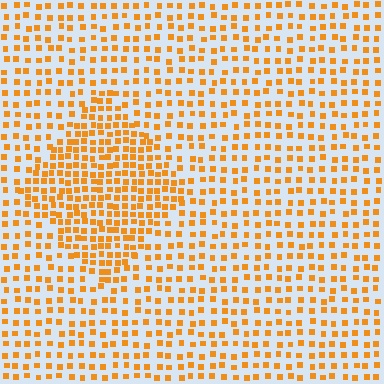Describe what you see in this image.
The image contains small orange elements arranged at two different densities. A diamond-shaped region is visible where the elements are more densely packed than the surrounding area.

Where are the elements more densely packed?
The elements are more densely packed inside the diamond boundary.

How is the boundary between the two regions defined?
The boundary is defined by a change in element density (approximately 1.8x ratio). All elements are the same color, size, and shape.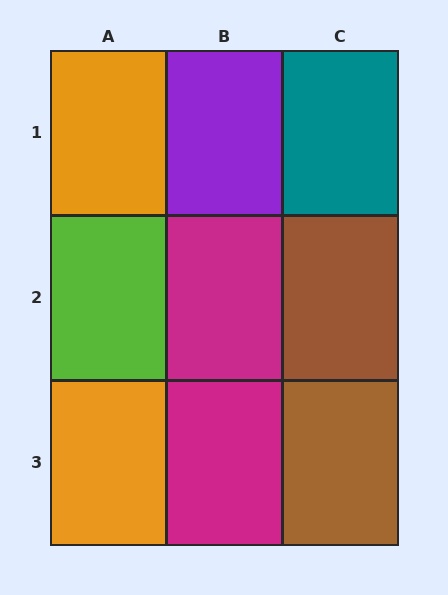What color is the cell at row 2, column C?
Brown.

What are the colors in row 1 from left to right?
Orange, purple, teal.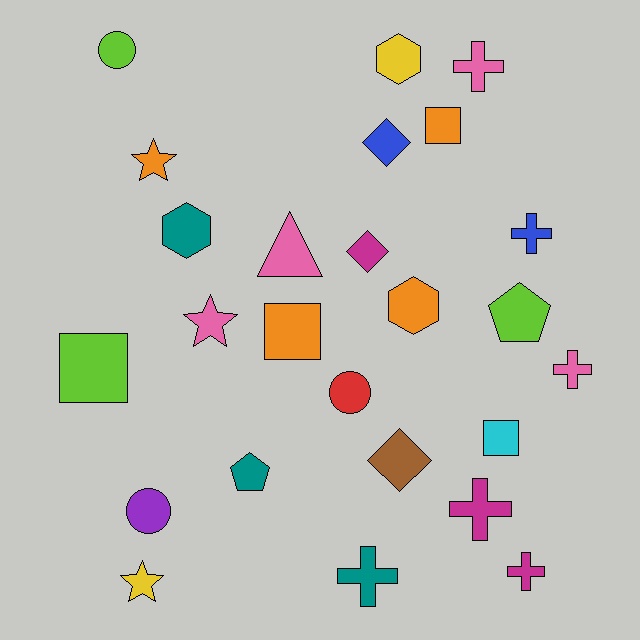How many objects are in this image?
There are 25 objects.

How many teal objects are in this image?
There are 3 teal objects.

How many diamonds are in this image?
There are 3 diamonds.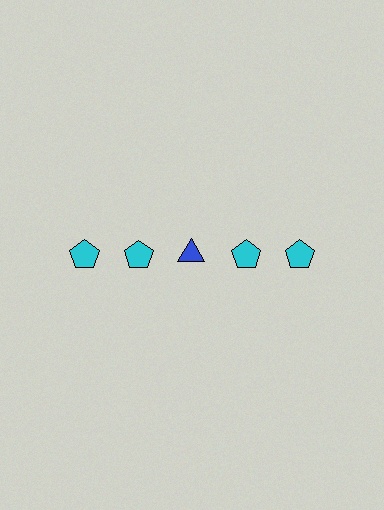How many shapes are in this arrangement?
There are 5 shapes arranged in a grid pattern.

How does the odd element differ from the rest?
It differs in both color (blue instead of cyan) and shape (triangle instead of pentagon).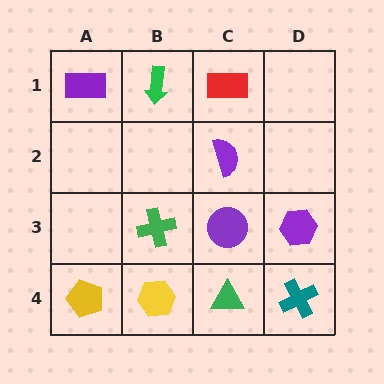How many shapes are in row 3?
3 shapes.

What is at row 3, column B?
A green cross.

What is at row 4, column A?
A yellow pentagon.